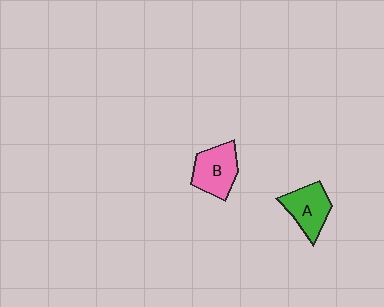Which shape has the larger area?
Shape B (pink).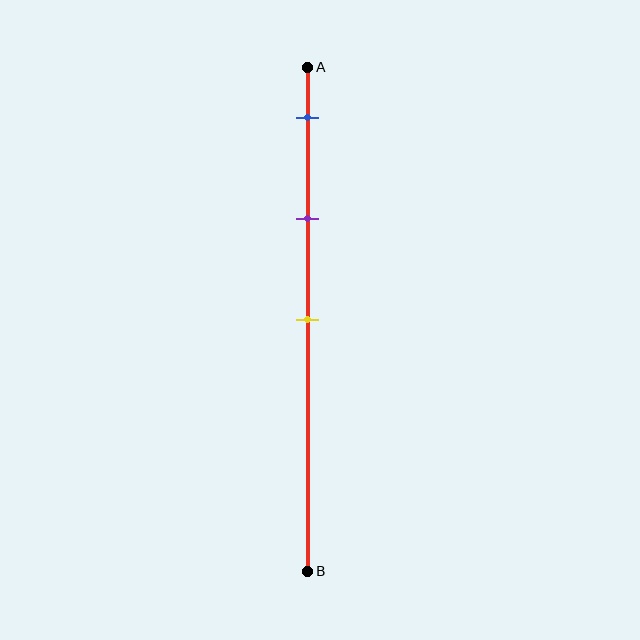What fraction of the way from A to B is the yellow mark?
The yellow mark is approximately 50% (0.5) of the way from A to B.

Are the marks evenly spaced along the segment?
Yes, the marks are approximately evenly spaced.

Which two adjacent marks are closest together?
The blue and purple marks are the closest adjacent pair.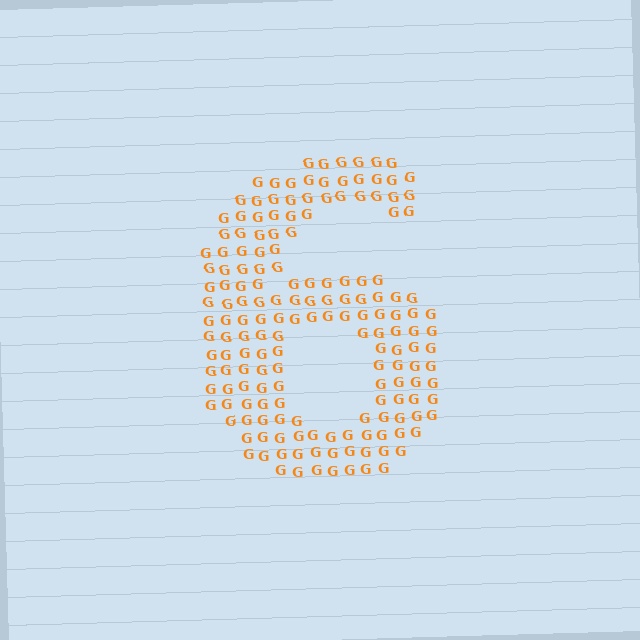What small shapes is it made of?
It is made of small letter G's.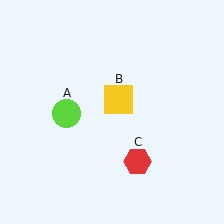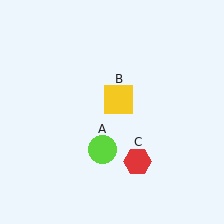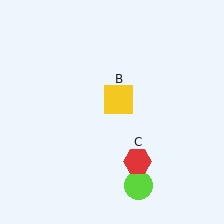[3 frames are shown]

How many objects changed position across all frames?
1 object changed position: lime circle (object A).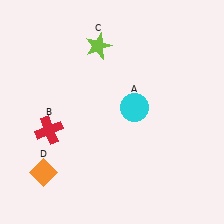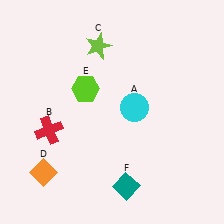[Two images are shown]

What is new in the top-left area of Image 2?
A lime hexagon (E) was added in the top-left area of Image 2.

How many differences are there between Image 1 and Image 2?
There are 2 differences between the two images.